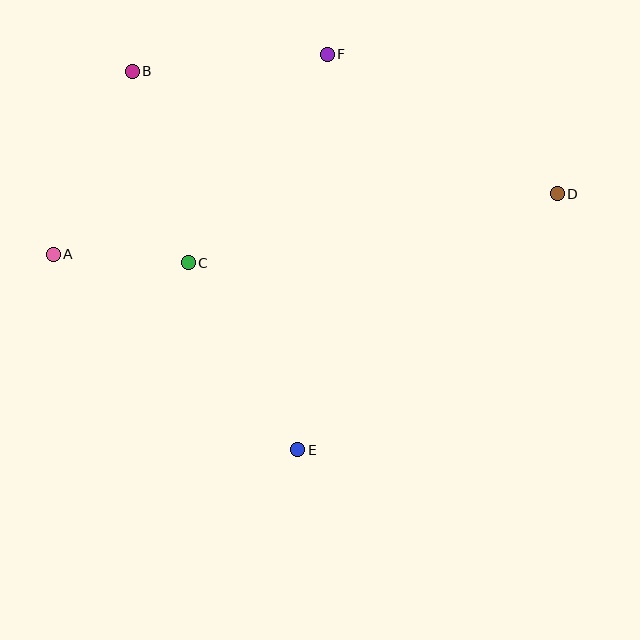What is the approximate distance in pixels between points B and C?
The distance between B and C is approximately 199 pixels.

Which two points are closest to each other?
Points A and C are closest to each other.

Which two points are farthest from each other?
Points A and D are farthest from each other.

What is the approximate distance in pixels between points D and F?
The distance between D and F is approximately 269 pixels.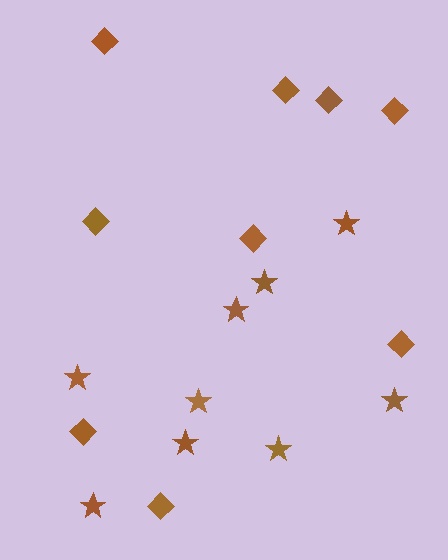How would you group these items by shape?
There are 2 groups: one group of diamonds (9) and one group of stars (9).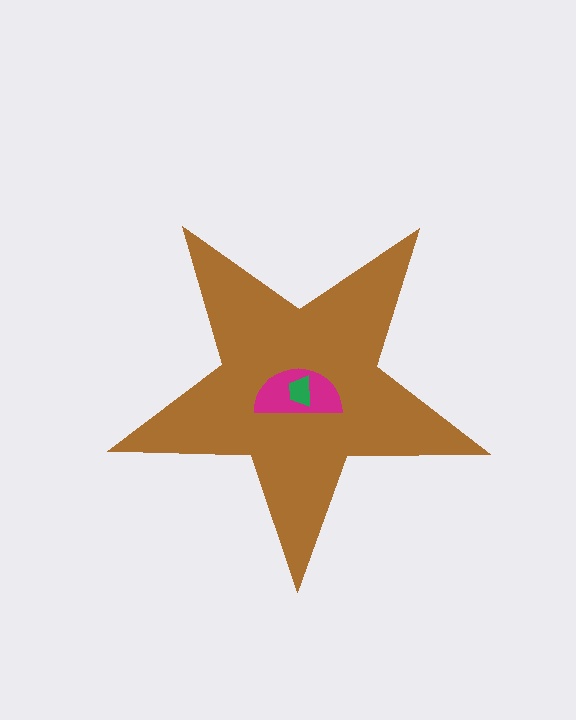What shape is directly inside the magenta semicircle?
The green trapezoid.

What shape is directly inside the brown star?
The magenta semicircle.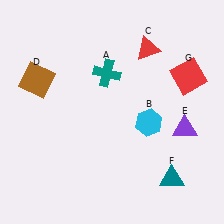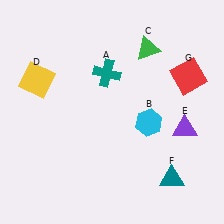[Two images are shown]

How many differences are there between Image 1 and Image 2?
There are 2 differences between the two images.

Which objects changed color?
C changed from red to green. D changed from brown to yellow.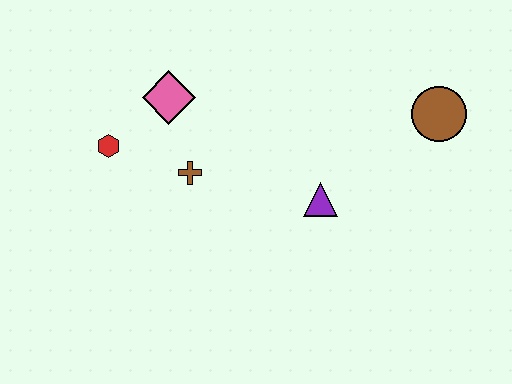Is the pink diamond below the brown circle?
No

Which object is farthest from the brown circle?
The red hexagon is farthest from the brown circle.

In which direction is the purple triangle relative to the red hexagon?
The purple triangle is to the right of the red hexagon.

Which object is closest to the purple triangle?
The brown cross is closest to the purple triangle.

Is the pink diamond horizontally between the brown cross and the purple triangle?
No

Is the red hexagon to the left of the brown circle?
Yes